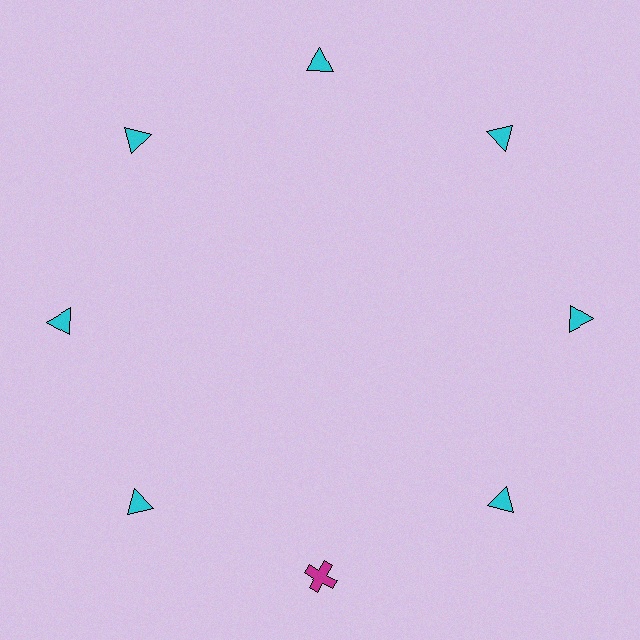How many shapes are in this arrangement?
There are 8 shapes arranged in a ring pattern.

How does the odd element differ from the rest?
It differs in both color (magenta instead of cyan) and shape (cross instead of triangle).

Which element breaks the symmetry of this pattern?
The magenta cross at roughly the 6 o'clock position breaks the symmetry. All other shapes are cyan triangles.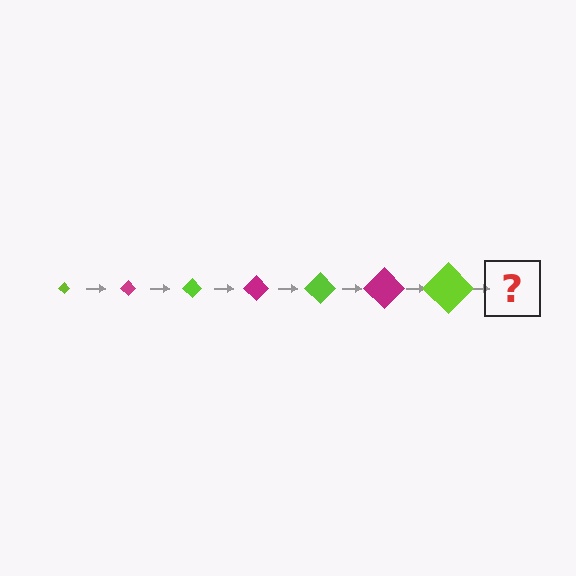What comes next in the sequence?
The next element should be a magenta diamond, larger than the previous one.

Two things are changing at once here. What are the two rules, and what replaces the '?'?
The two rules are that the diamond grows larger each step and the color cycles through lime and magenta. The '?' should be a magenta diamond, larger than the previous one.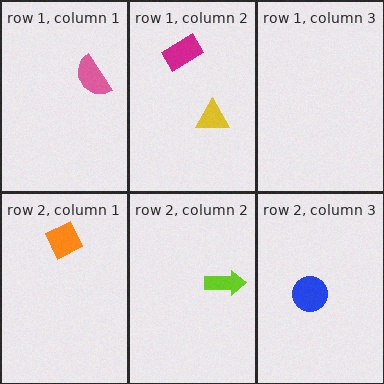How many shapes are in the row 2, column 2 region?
1.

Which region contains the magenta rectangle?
The row 1, column 2 region.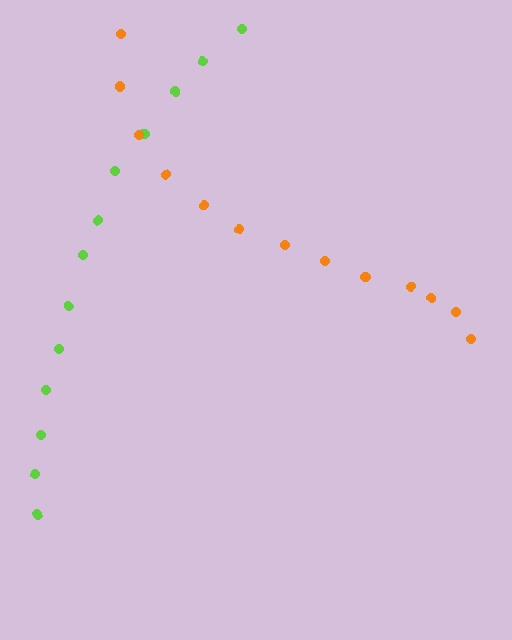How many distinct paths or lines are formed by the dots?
There are 2 distinct paths.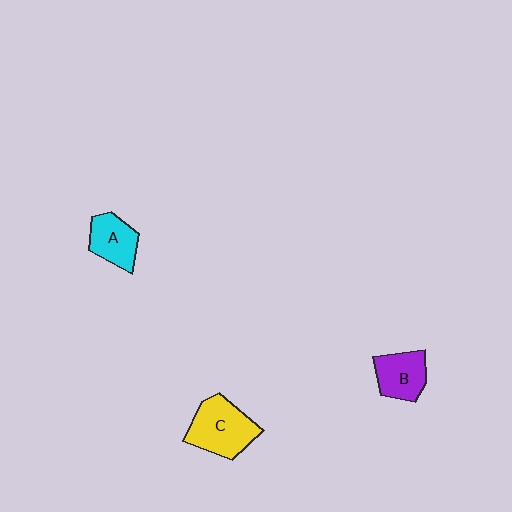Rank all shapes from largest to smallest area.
From largest to smallest: C (yellow), B (purple), A (cyan).